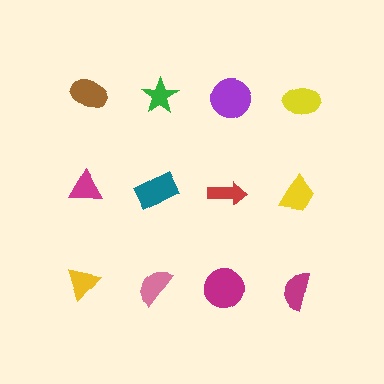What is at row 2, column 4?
A yellow trapezoid.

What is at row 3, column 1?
A yellow triangle.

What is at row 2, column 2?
A teal rectangle.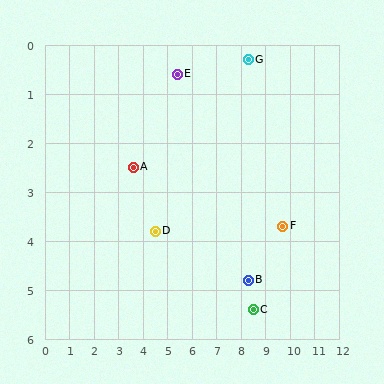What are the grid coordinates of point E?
Point E is at approximately (5.4, 0.6).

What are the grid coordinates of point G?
Point G is at approximately (8.3, 0.3).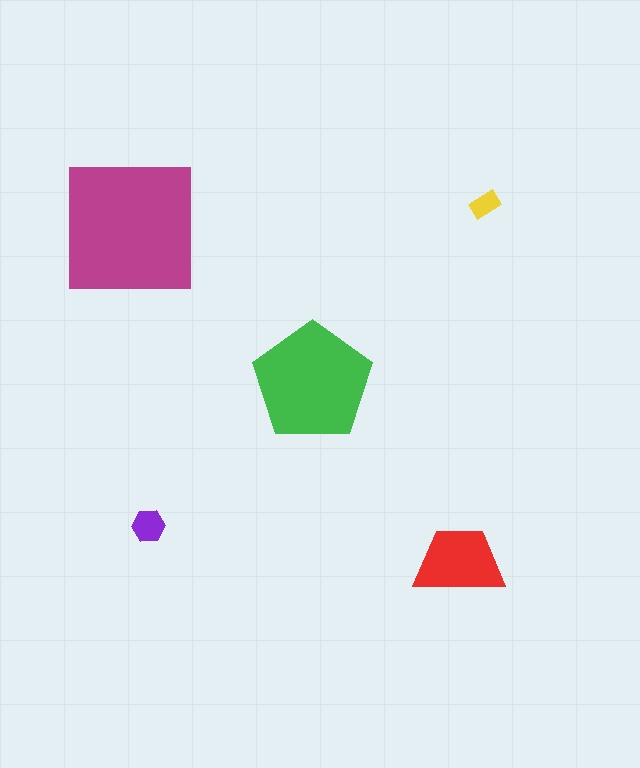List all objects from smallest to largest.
The yellow rectangle, the purple hexagon, the red trapezoid, the green pentagon, the magenta square.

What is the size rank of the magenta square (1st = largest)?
1st.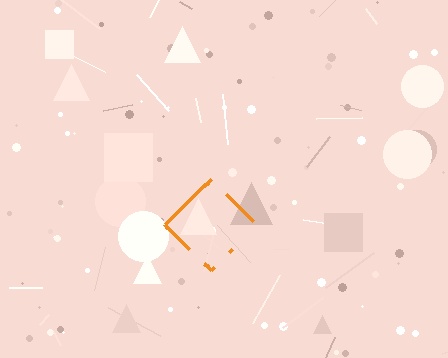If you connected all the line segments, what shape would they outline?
They would outline a diamond.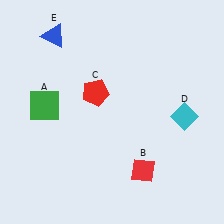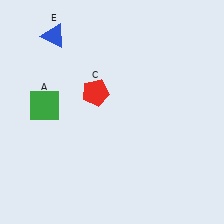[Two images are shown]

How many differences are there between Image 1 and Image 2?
There are 2 differences between the two images.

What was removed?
The cyan diamond (D), the red diamond (B) were removed in Image 2.